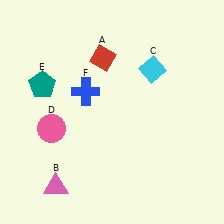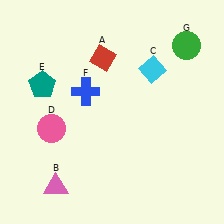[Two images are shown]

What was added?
A green circle (G) was added in Image 2.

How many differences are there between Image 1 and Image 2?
There is 1 difference between the two images.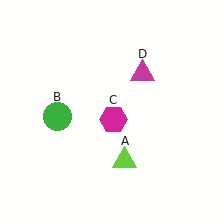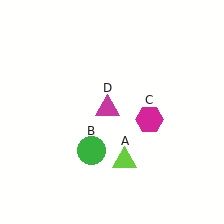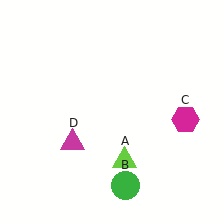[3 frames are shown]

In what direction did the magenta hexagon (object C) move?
The magenta hexagon (object C) moved right.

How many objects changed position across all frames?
3 objects changed position: green circle (object B), magenta hexagon (object C), magenta triangle (object D).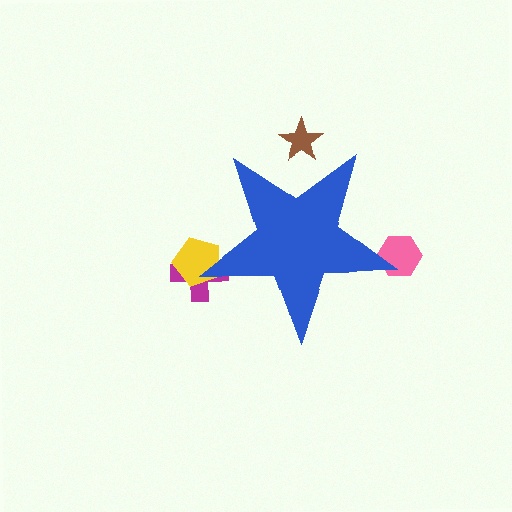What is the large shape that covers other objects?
A blue star.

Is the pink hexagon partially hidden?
Yes, the pink hexagon is partially hidden behind the blue star.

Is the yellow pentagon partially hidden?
Yes, the yellow pentagon is partially hidden behind the blue star.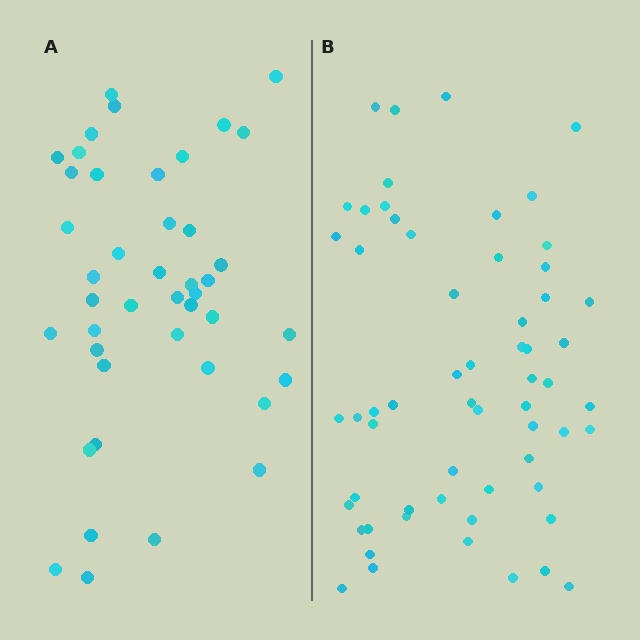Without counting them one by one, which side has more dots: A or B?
Region B (the right region) has more dots.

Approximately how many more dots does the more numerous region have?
Region B has approximately 15 more dots than region A.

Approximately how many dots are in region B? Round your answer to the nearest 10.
About 60 dots.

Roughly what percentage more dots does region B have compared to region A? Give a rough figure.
About 40% more.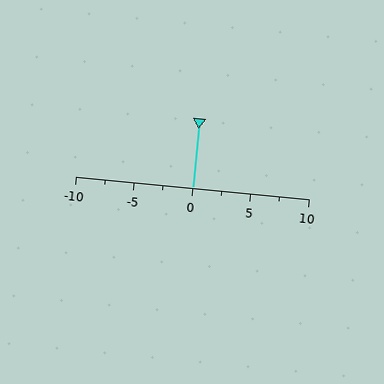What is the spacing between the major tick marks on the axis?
The major ticks are spaced 5 apart.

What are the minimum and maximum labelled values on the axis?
The axis runs from -10 to 10.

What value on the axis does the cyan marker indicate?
The marker indicates approximately 0.